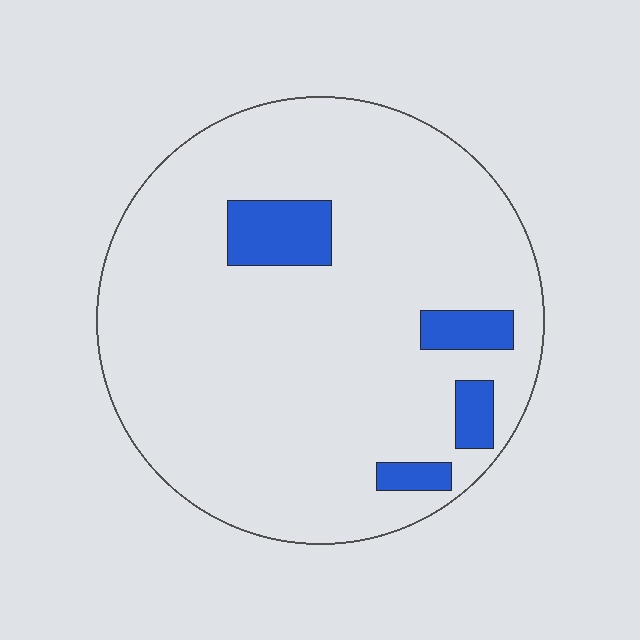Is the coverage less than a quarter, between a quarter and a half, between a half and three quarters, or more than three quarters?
Less than a quarter.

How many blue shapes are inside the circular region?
4.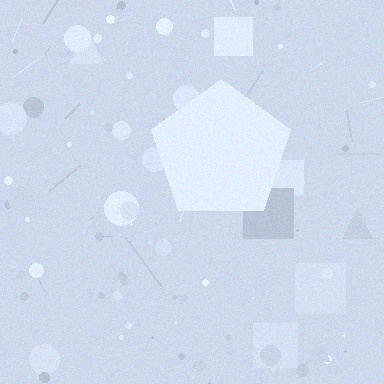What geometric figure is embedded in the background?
A pentagon is embedded in the background.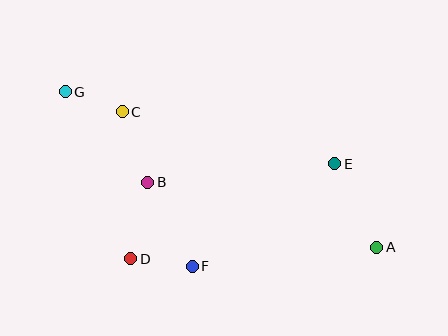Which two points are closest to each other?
Points C and G are closest to each other.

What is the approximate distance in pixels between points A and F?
The distance between A and F is approximately 186 pixels.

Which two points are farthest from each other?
Points A and G are farthest from each other.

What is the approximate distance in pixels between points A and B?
The distance between A and B is approximately 238 pixels.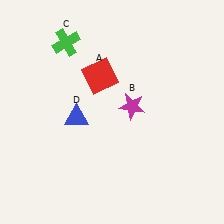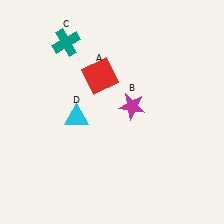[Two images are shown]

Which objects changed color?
C changed from green to teal. D changed from blue to cyan.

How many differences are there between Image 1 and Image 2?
There are 2 differences between the two images.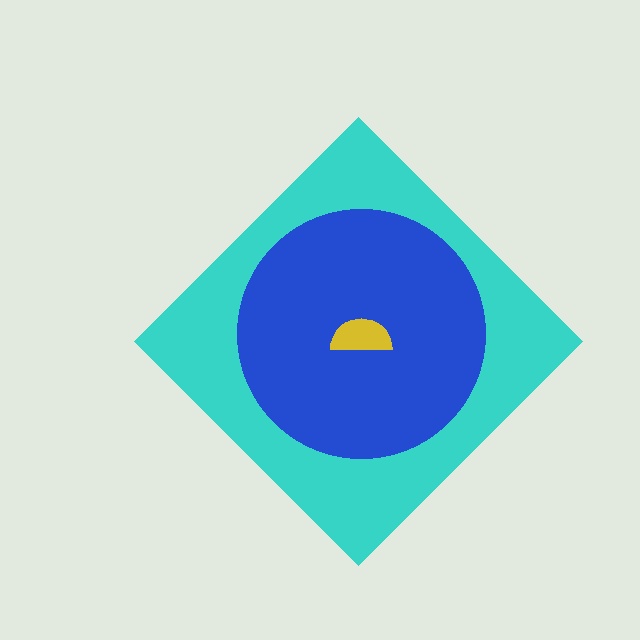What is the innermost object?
The yellow semicircle.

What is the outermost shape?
The cyan diamond.